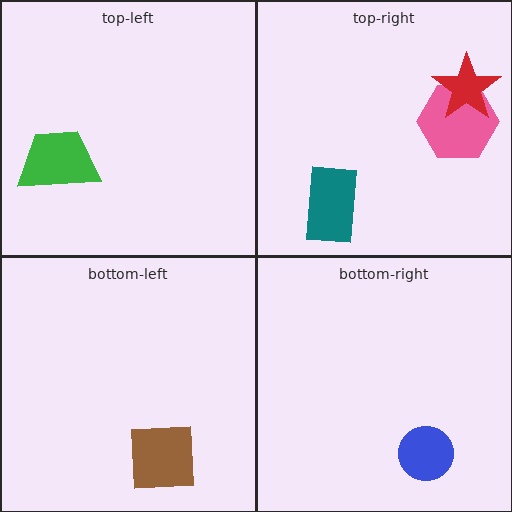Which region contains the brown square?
The bottom-left region.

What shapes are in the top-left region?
The green trapezoid.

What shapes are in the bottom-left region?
The brown square.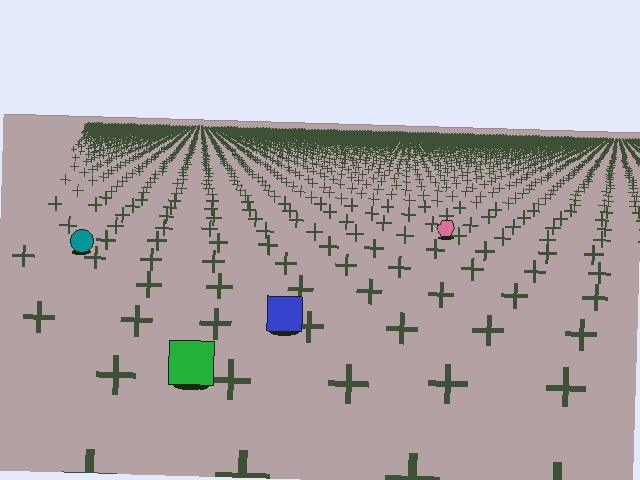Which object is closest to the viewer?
The green square is closest. The texture marks near it are larger and more spread out.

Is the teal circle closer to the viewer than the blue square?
No. The blue square is closer — you can tell from the texture gradient: the ground texture is coarser near it.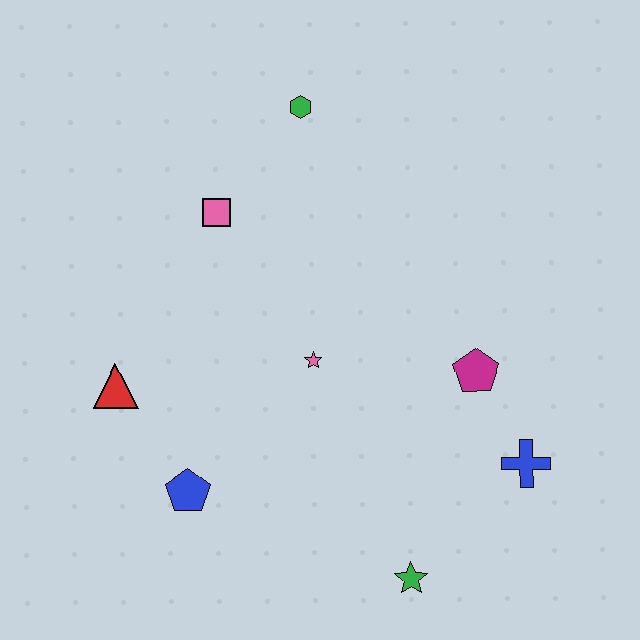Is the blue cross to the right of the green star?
Yes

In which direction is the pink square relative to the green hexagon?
The pink square is below the green hexagon.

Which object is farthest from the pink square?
The green star is farthest from the pink square.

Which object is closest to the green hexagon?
The pink square is closest to the green hexagon.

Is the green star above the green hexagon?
No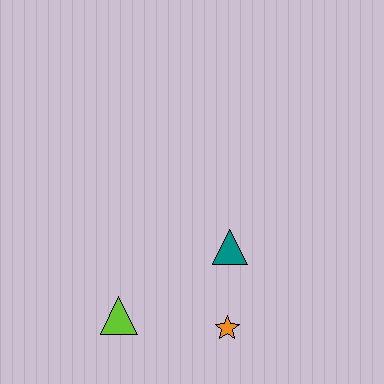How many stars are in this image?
There is 1 star.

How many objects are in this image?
There are 3 objects.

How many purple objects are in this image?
There are no purple objects.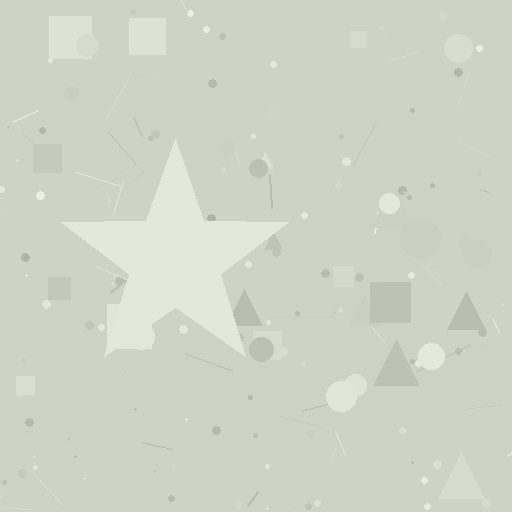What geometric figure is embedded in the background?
A star is embedded in the background.